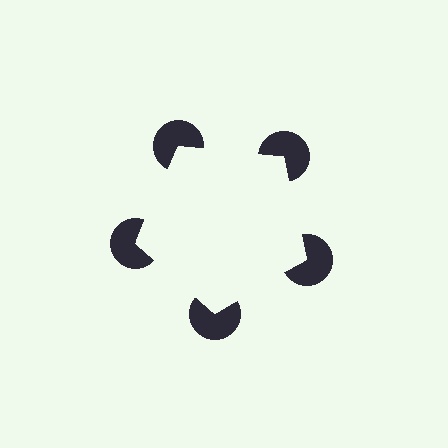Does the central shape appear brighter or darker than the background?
It typically appears slightly brighter than the background, even though no actual brightness change is drawn.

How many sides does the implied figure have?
5 sides.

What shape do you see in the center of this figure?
An illusory pentagon — its edges are inferred from the aligned wedge cuts in the pac-man discs, not physically drawn.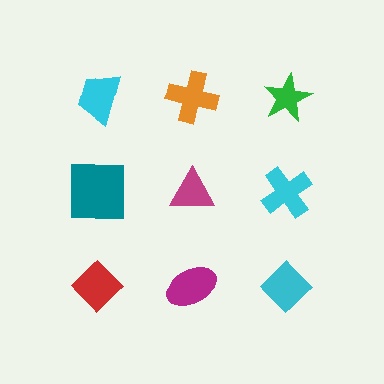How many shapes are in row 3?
3 shapes.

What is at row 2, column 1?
A teal square.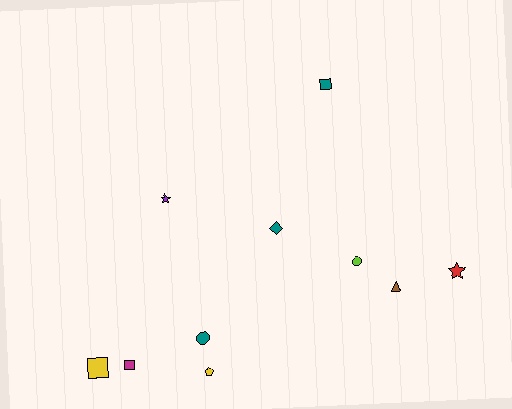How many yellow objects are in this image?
There are 2 yellow objects.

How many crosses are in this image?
There are no crosses.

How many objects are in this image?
There are 10 objects.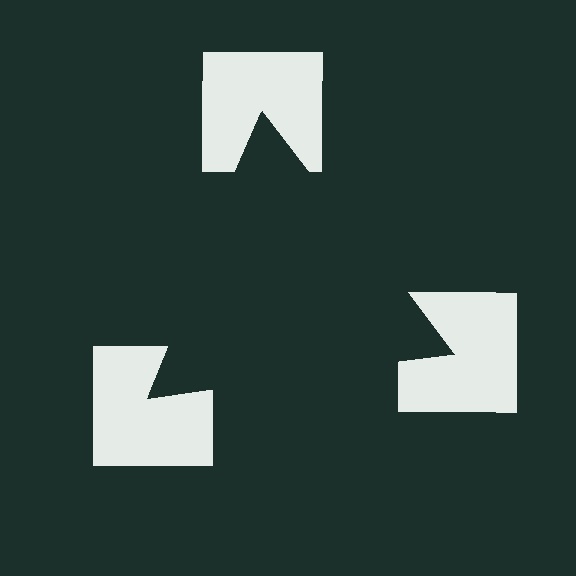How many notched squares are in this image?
There are 3 — one at each vertex of the illusory triangle.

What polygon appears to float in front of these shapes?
An illusory triangle — its edges are inferred from the aligned wedge cuts in the notched squares, not physically drawn.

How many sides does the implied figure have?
3 sides.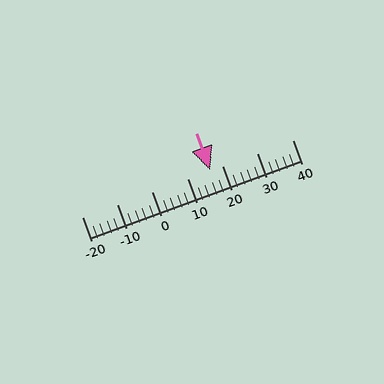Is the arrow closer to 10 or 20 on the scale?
The arrow is closer to 20.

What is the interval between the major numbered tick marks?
The major tick marks are spaced 10 units apart.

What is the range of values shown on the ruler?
The ruler shows values from -20 to 40.